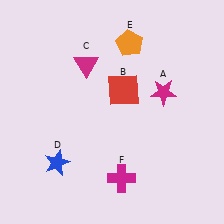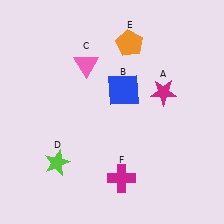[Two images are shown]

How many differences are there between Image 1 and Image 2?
There are 3 differences between the two images.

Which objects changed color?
B changed from red to blue. C changed from magenta to pink. D changed from blue to lime.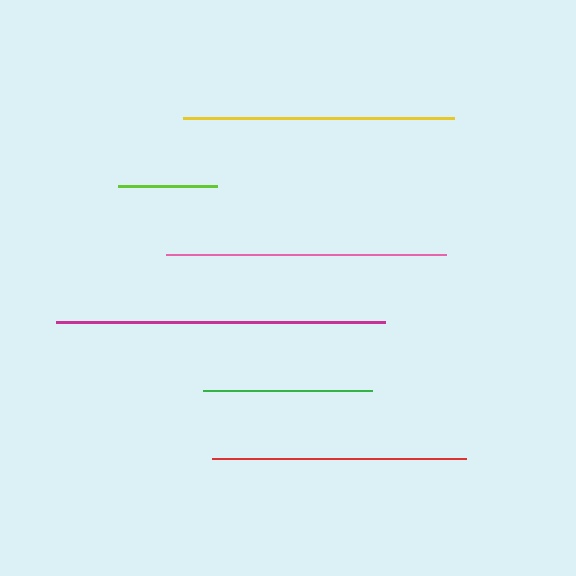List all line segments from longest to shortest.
From longest to shortest: magenta, pink, yellow, red, green, lime.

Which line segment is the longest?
The magenta line is the longest at approximately 329 pixels.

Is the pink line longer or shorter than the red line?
The pink line is longer than the red line.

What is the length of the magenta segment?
The magenta segment is approximately 329 pixels long.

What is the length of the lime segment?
The lime segment is approximately 99 pixels long.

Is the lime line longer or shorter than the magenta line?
The magenta line is longer than the lime line.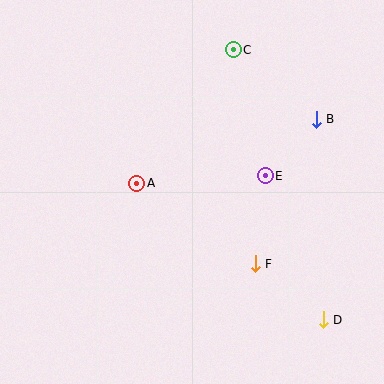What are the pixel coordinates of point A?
Point A is at (137, 183).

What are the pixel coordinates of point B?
Point B is at (316, 119).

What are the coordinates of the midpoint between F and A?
The midpoint between F and A is at (196, 224).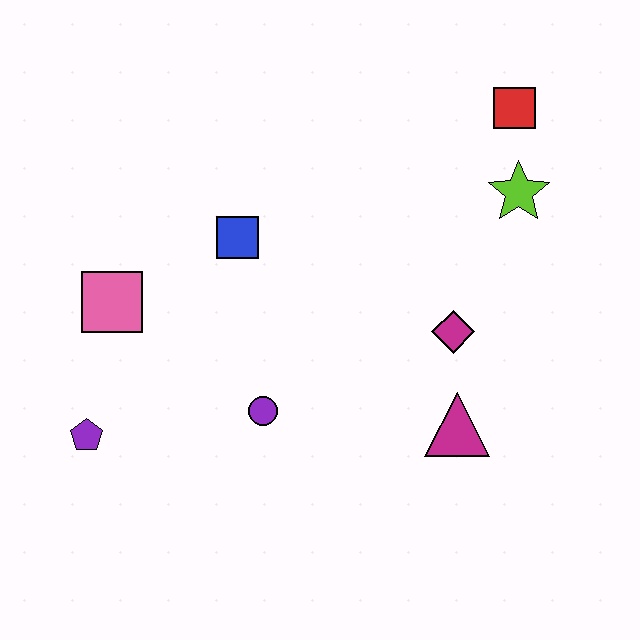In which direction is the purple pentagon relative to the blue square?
The purple pentagon is below the blue square.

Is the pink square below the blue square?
Yes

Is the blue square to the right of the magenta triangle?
No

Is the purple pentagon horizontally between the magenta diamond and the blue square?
No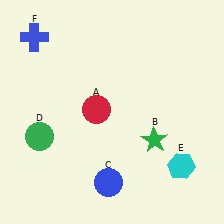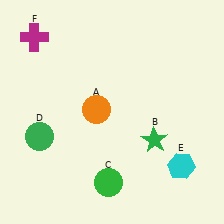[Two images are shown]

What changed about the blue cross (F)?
In Image 1, F is blue. In Image 2, it changed to magenta.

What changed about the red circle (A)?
In Image 1, A is red. In Image 2, it changed to orange.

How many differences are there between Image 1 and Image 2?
There are 3 differences between the two images.